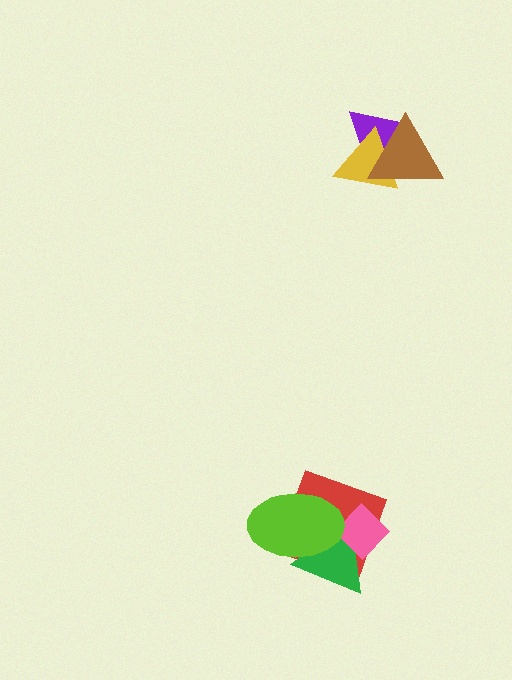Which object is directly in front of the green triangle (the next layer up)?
The pink diamond is directly in front of the green triangle.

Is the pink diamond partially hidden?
Yes, it is partially covered by another shape.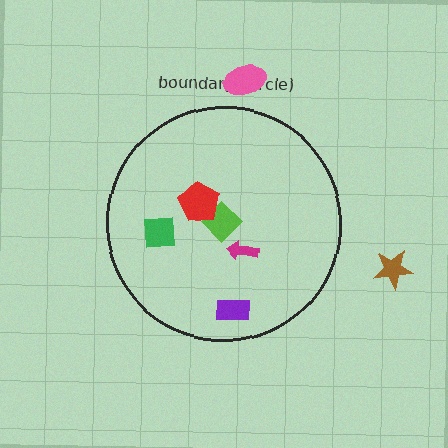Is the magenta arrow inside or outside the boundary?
Inside.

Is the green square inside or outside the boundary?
Inside.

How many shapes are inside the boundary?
5 inside, 2 outside.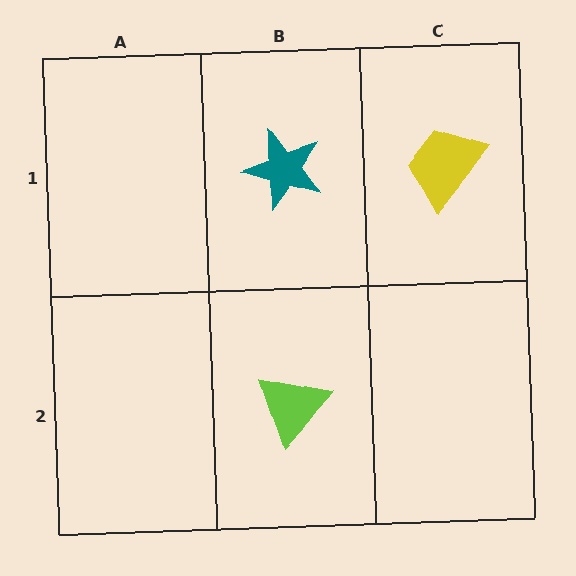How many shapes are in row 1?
2 shapes.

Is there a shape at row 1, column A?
No, that cell is empty.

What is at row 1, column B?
A teal star.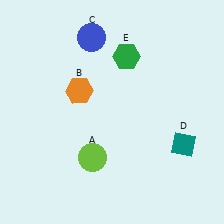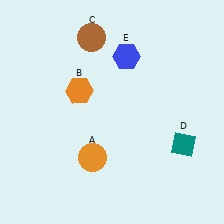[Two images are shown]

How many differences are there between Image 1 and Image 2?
There are 3 differences between the two images.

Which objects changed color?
A changed from lime to orange. C changed from blue to brown. E changed from green to blue.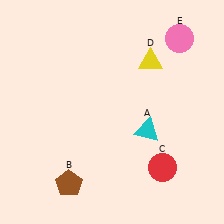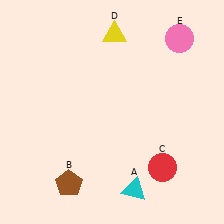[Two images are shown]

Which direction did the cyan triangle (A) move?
The cyan triangle (A) moved down.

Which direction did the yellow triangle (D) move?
The yellow triangle (D) moved left.